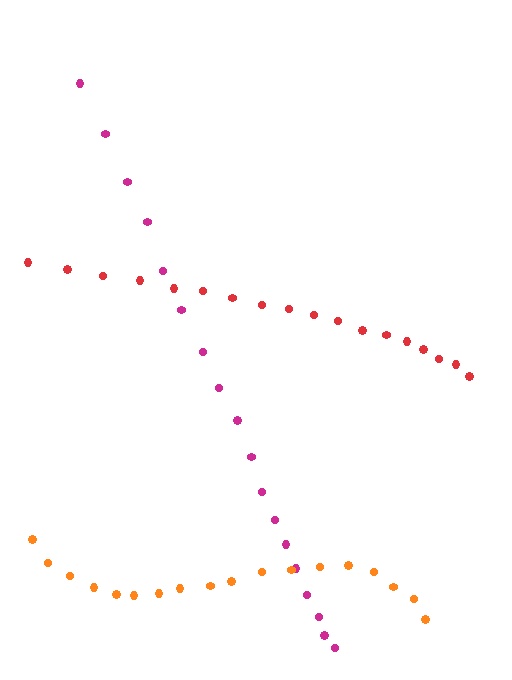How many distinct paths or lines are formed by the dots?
There are 3 distinct paths.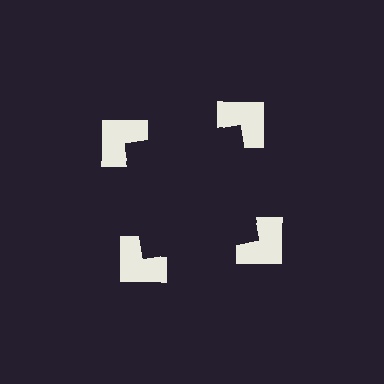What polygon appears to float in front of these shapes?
An illusory square — its edges are inferred from the aligned wedge cuts in the notched squares, not physically drawn.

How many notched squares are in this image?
There are 4 — one at each vertex of the illusory square.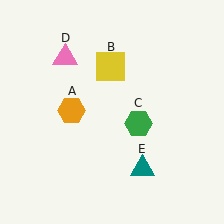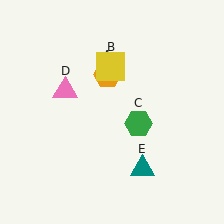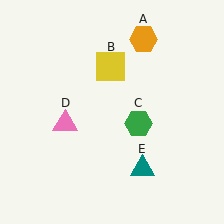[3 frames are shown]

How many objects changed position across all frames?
2 objects changed position: orange hexagon (object A), pink triangle (object D).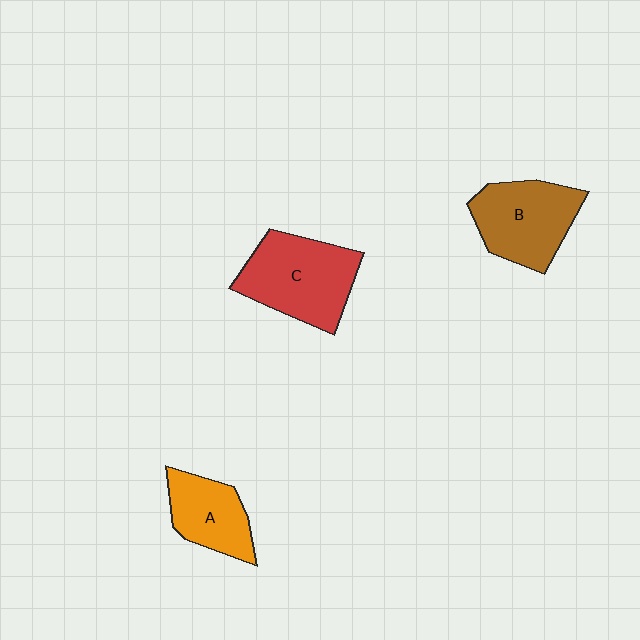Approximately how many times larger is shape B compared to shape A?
Approximately 1.4 times.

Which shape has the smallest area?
Shape A (orange).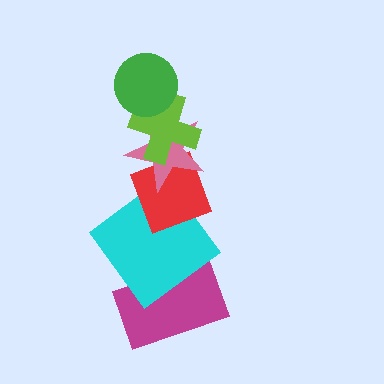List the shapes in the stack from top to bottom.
From top to bottom: the green circle, the lime cross, the pink star, the red diamond, the cyan diamond, the magenta rectangle.